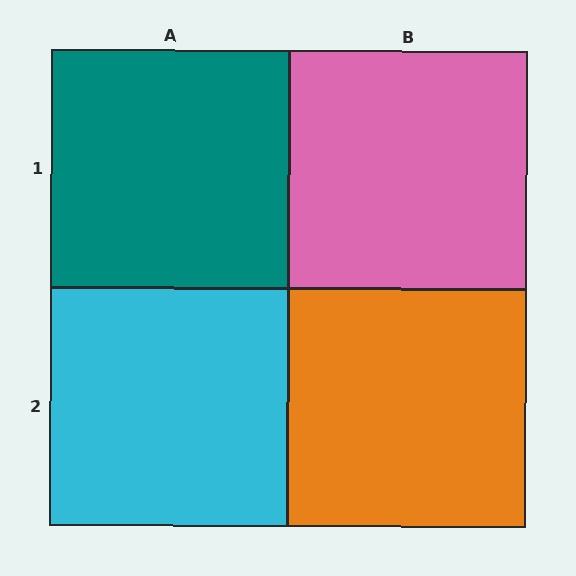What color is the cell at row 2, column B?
Orange.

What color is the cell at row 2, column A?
Cyan.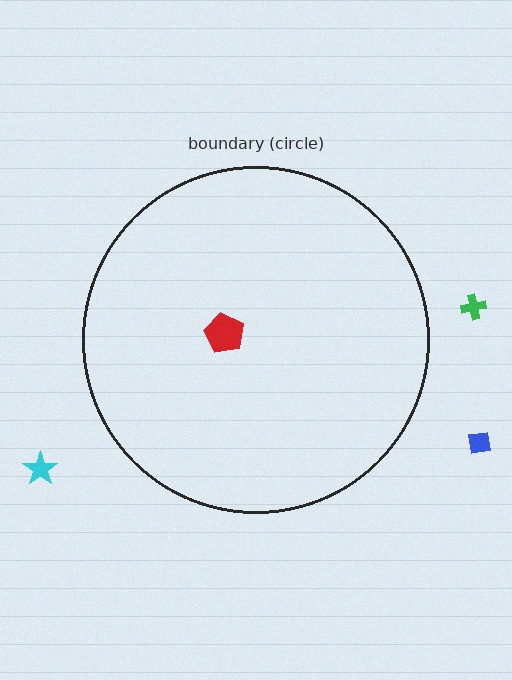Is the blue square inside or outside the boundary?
Outside.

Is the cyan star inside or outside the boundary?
Outside.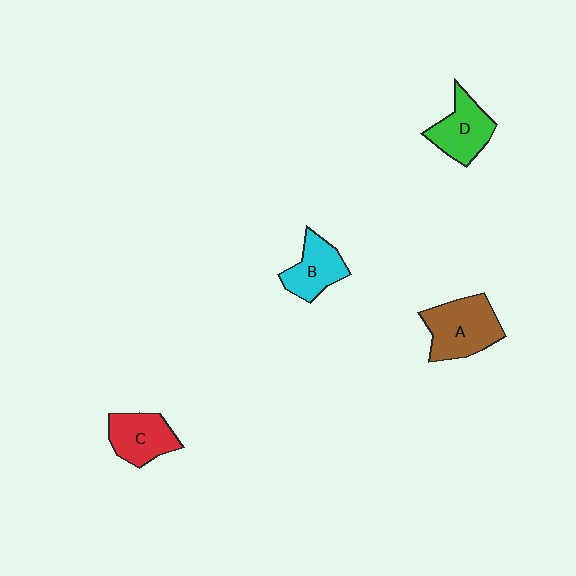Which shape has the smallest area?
Shape B (cyan).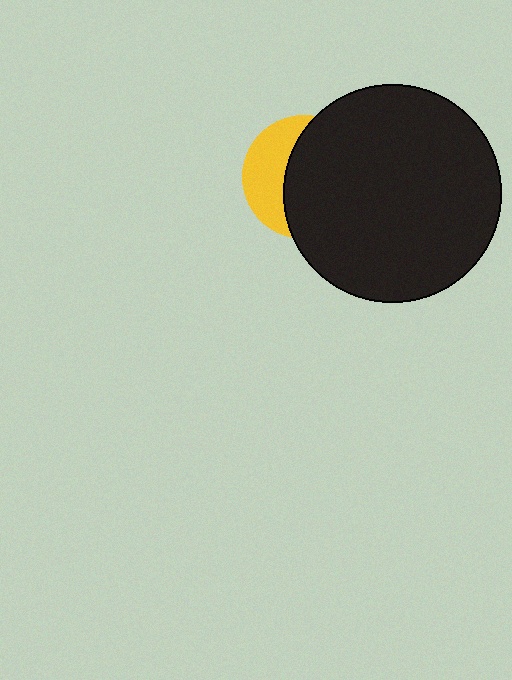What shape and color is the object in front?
The object in front is a black circle.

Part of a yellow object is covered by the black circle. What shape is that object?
It is a circle.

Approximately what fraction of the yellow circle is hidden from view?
Roughly 64% of the yellow circle is hidden behind the black circle.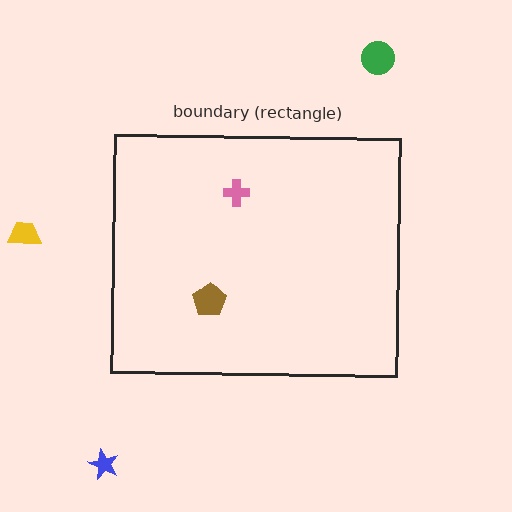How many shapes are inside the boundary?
2 inside, 3 outside.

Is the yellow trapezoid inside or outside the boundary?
Outside.